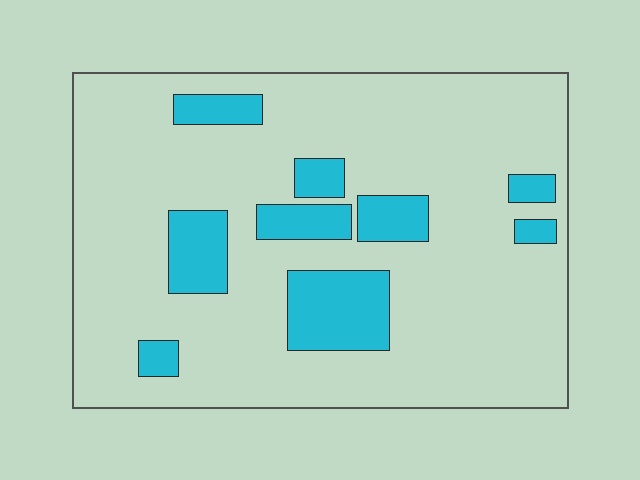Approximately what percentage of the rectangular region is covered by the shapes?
Approximately 15%.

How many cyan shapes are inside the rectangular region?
9.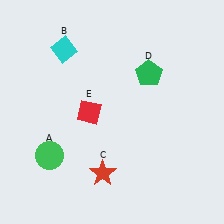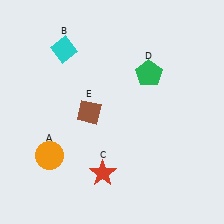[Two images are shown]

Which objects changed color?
A changed from green to orange. E changed from red to brown.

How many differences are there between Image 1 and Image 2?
There are 2 differences between the two images.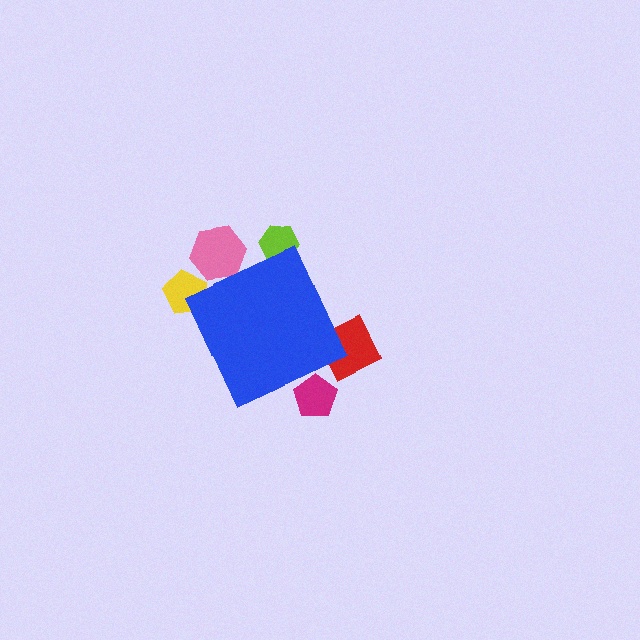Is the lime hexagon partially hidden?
Yes, the lime hexagon is partially hidden behind the blue diamond.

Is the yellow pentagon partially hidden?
Yes, the yellow pentagon is partially hidden behind the blue diamond.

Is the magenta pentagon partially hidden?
Yes, the magenta pentagon is partially hidden behind the blue diamond.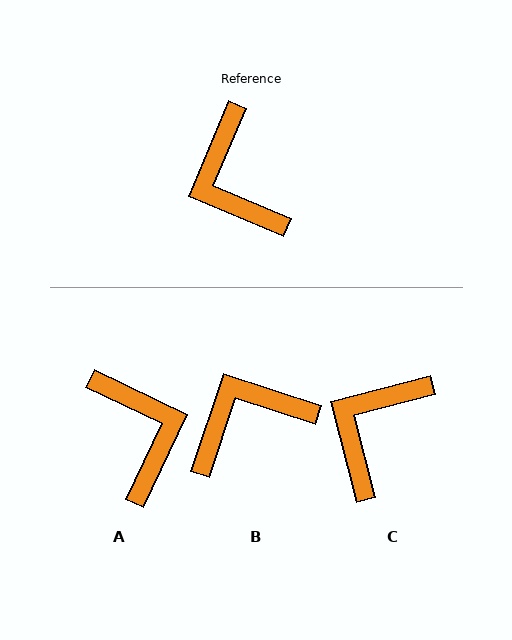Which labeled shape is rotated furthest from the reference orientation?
A, about 177 degrees away.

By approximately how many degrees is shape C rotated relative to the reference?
Approximately 52 degrees clockwise.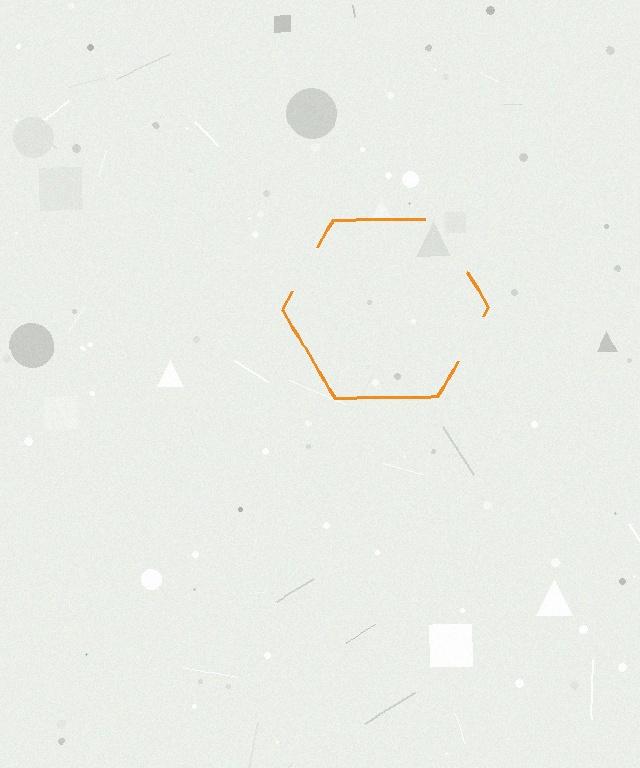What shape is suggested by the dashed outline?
The dashed outline suggests a hexagon.